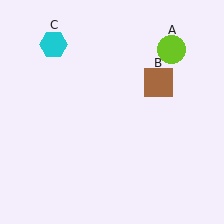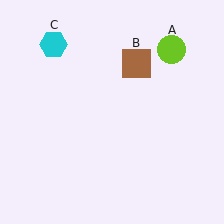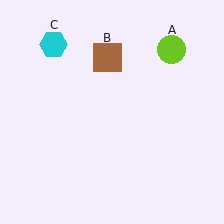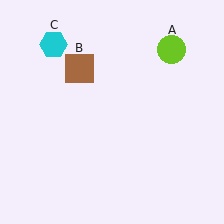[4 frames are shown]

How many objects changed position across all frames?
1 object changed position: brown square (object B).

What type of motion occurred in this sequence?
The brown square (object B) rotated counterclockwise around the center of the scene.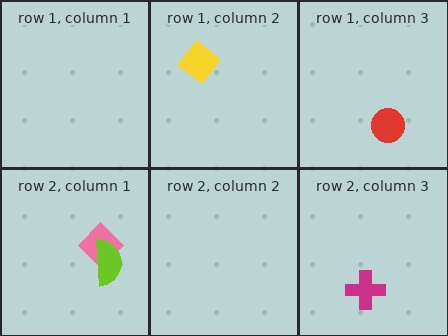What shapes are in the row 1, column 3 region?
The red circle.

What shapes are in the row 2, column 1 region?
The pink diamond, the lime semicircle.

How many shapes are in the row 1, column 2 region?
1.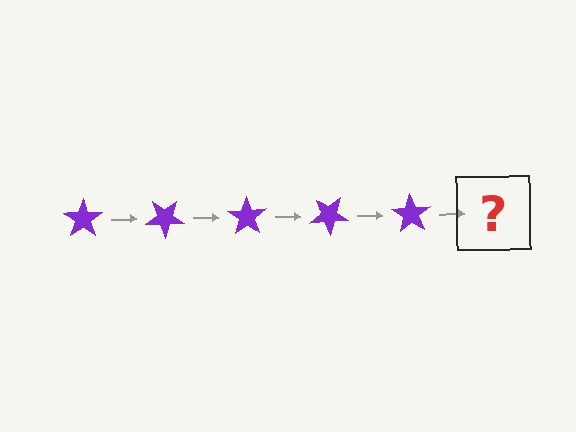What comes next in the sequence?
The next element should be a purple star rotated 175 degrees.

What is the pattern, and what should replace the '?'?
The pattern is that the star rotates 35 degrees each step. The '?' should be a purple star rotated 175 degrees.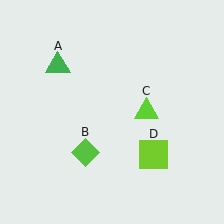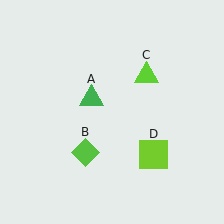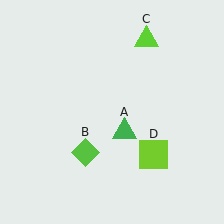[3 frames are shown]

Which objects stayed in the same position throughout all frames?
Lime diamond (object B) and lime square (object D) remained stationary.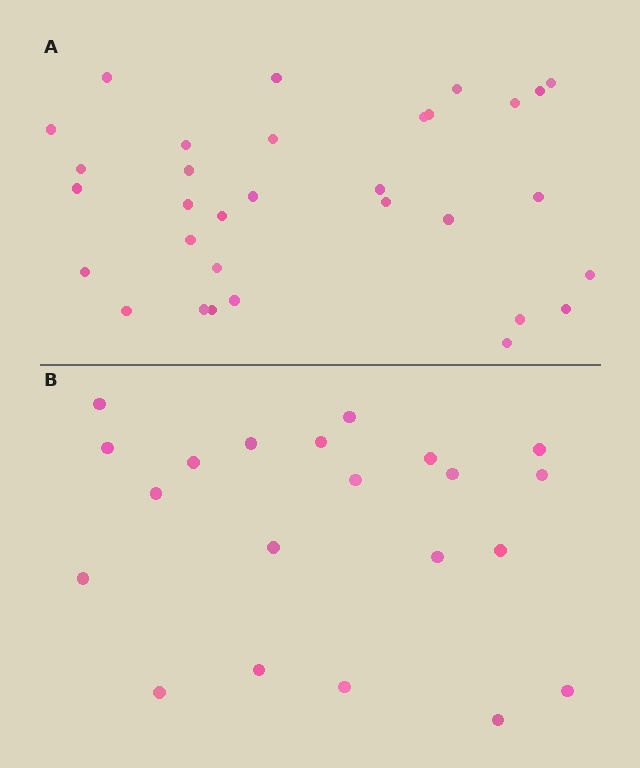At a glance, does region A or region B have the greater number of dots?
Region A (the top region) has more dots.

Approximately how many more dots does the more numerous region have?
Region A has roughly 12 or so more dots than region B.